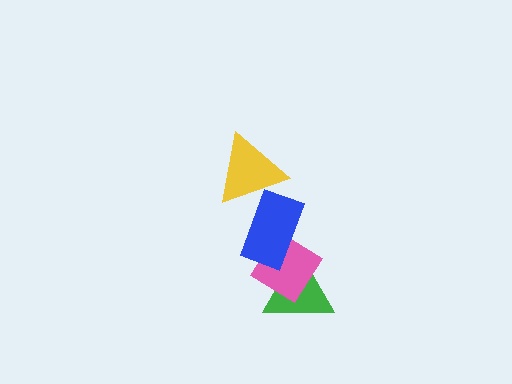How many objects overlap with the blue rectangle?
3 objects overlap with the blue rectangle.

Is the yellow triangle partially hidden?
No, no other shape covers it.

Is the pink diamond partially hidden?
Yes, it is partially covered by another shape.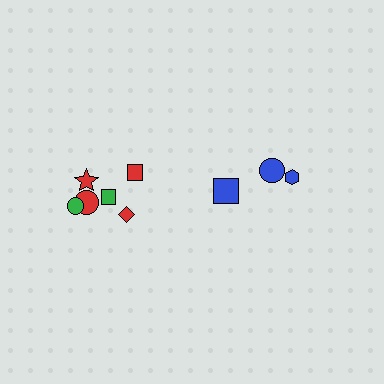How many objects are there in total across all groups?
There are 9 objects.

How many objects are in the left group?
There are 6 objects.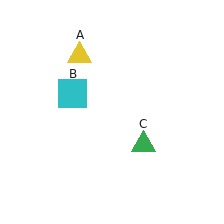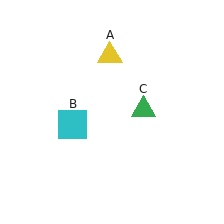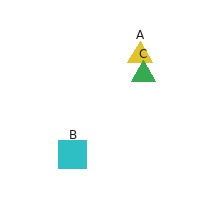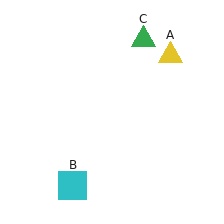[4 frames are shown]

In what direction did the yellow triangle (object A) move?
The yellow triangle (object A) moved right.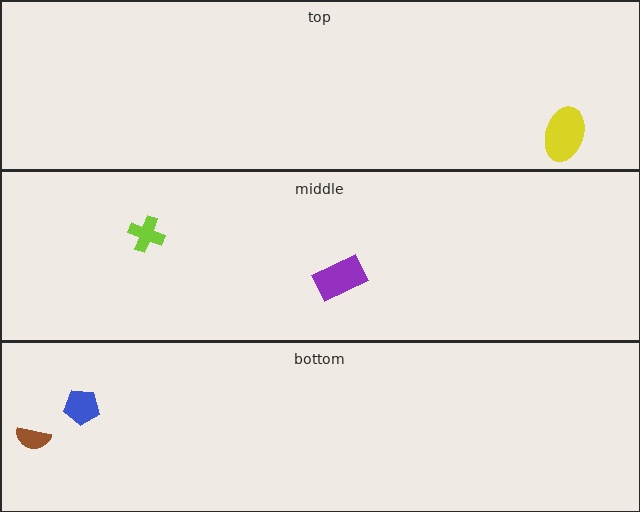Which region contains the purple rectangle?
The middle region.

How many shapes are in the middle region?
2.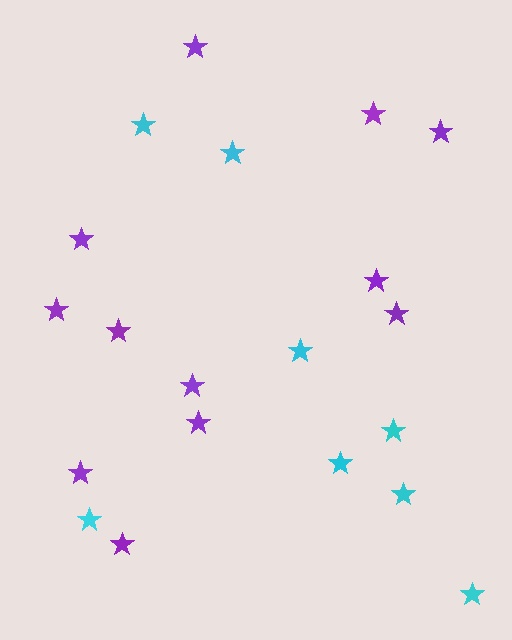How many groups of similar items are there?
There are 2 groups: one group of purple stars (12) and one group of cyan stars (8).